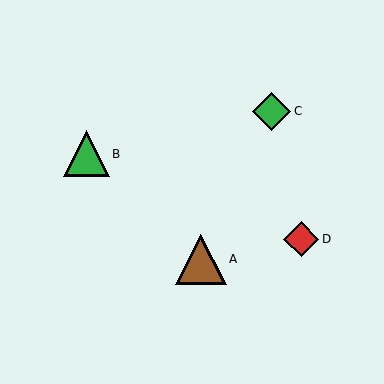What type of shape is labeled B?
Shape B is a green triangle.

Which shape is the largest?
The brown triangle (labeled A) is the largest.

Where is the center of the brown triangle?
The center of the brown triangle is at (201, 259).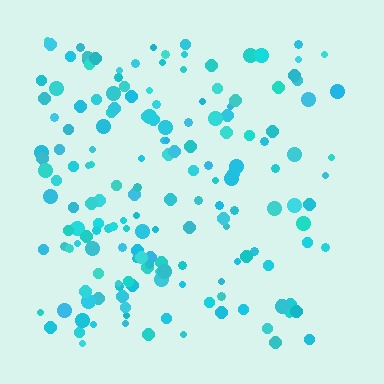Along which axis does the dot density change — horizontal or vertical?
Horizontal.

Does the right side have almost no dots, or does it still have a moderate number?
Still a moderate number, just noticeably fewer than the left.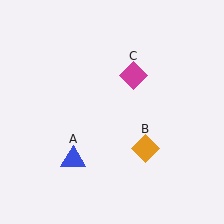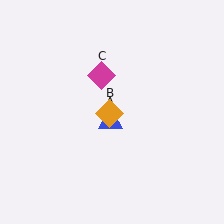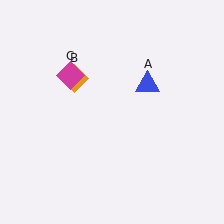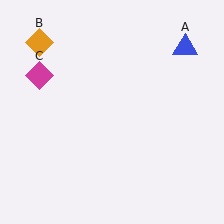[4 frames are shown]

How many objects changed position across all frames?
3 objects changed position: blue triangle (object A), orange diamond (object B), magenta diamond (object C).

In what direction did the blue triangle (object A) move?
The blue triangle (object A) moved up and to the right.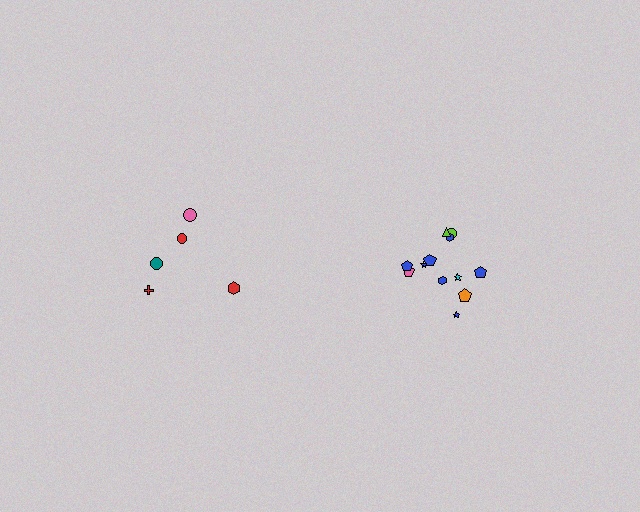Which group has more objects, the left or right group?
The right group.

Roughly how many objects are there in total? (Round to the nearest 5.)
Roughly 15 objects in total.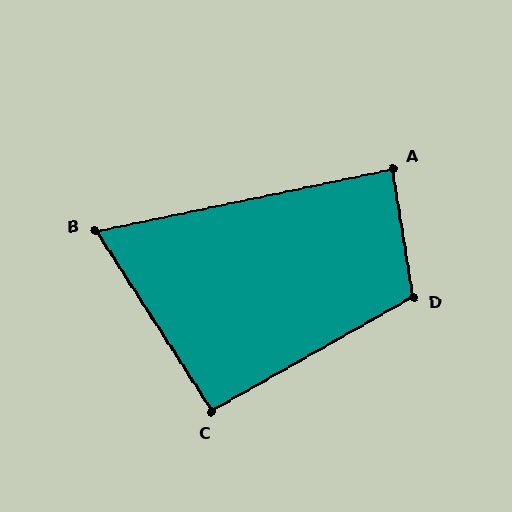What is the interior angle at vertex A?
Approximately 87 degrees (approximately right).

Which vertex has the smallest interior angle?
B, at approximately 69 degrees.